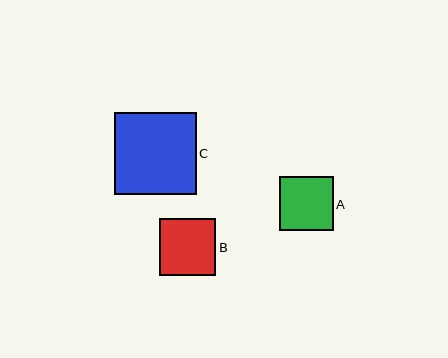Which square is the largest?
Square C is the largest with a size of approximately 81 pixels.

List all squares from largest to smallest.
From largest to smallest: C, B, A.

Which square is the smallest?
Square A is the smallest with a size of approximately 54 pixels.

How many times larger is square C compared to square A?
Square C is approximately 1.5 times the size of square A.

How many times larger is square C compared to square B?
Square C is approximately 1.4 times the size of square B.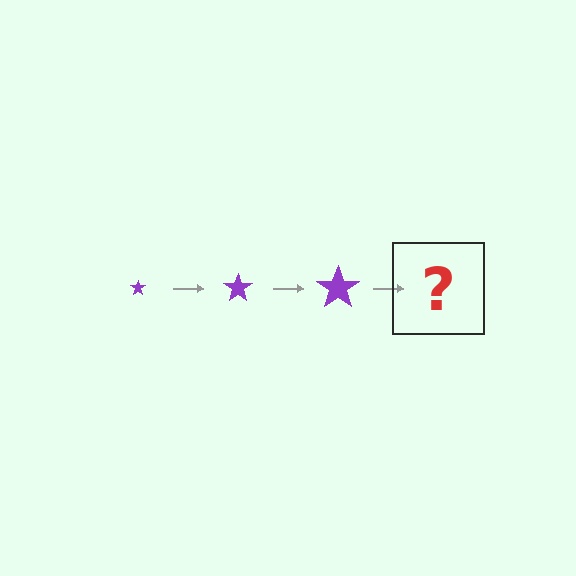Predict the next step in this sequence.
The next step is a purple star, larger than the previous one.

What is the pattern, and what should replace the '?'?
The pattern is that the star gets progressively larger each step. The '?' should be a purple star, larger than the previous one.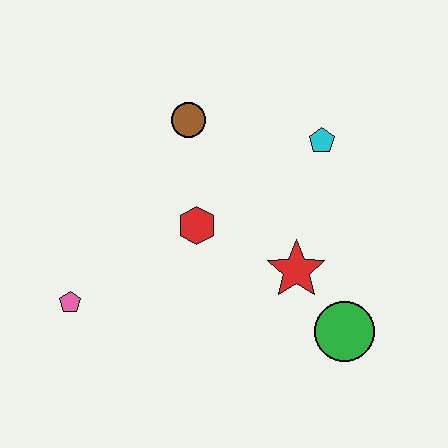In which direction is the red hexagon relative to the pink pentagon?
The red hexagon is to the right of the pink pentagon.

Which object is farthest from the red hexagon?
The green circle is farthest from the red hexagon.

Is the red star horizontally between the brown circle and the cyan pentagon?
Yes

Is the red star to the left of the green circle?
Yes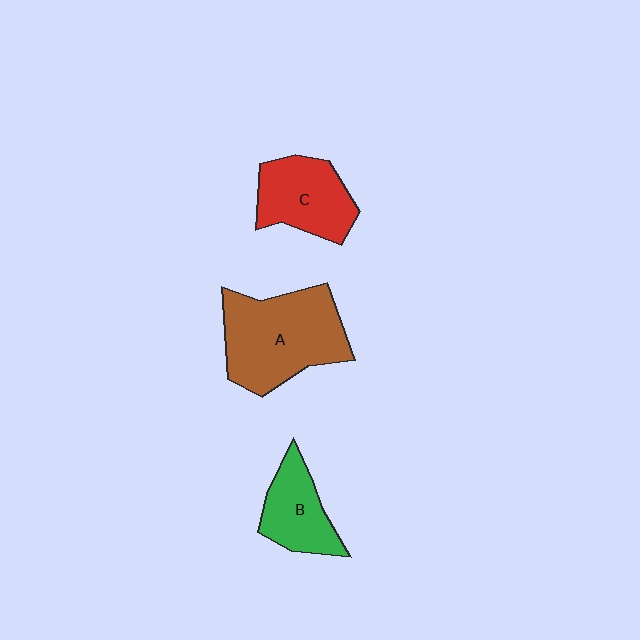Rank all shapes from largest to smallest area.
From largest to smallest: A (brown), C (red), B (green).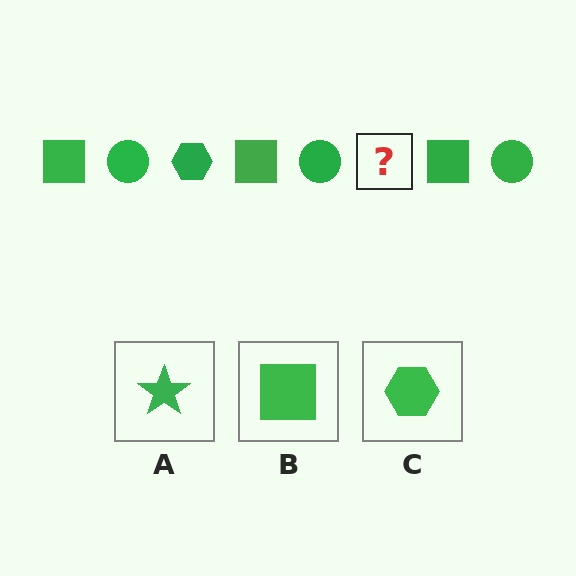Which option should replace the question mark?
Option C.